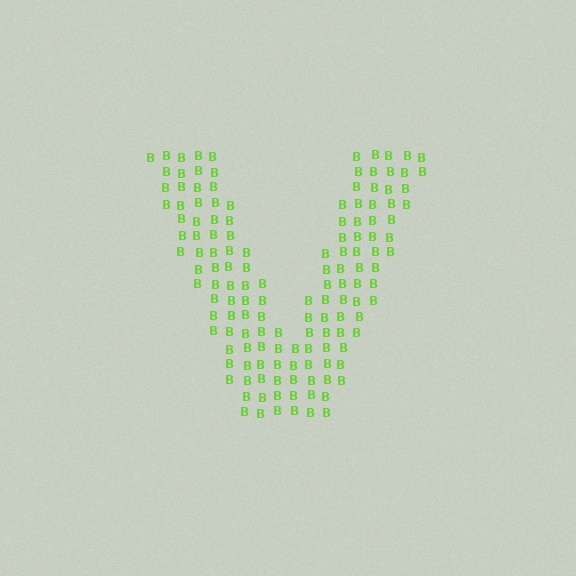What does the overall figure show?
The overall figure shows the letter V.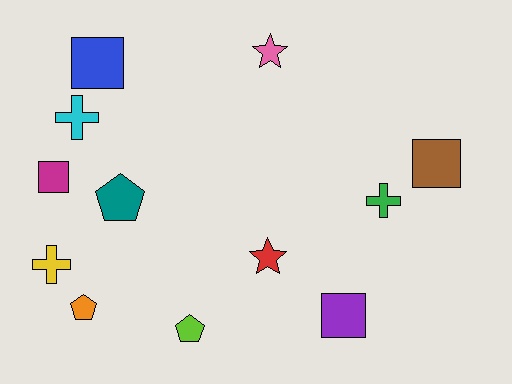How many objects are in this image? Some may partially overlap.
There are 12 objects.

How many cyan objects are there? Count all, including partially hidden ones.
There is 1 cyan object.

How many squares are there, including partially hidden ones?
There are 4 squares.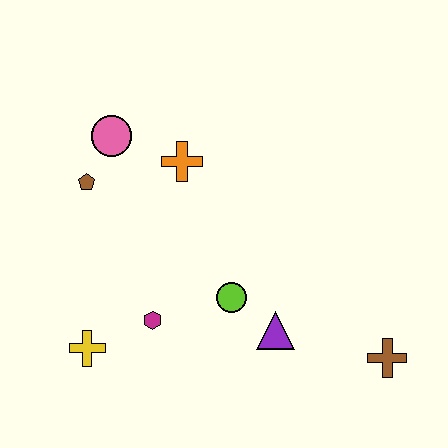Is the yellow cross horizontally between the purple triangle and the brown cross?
No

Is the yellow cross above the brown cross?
Yes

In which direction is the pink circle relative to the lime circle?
The pink circle is above the lime circle.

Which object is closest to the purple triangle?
The lime circle is closest to the purple triangle.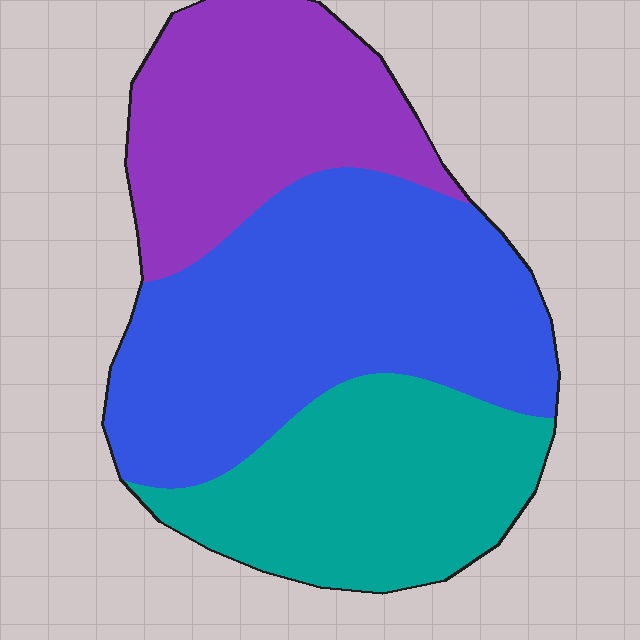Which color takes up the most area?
Blue, at roughly 45%.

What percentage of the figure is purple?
Purple covers roughly 25% of the figure.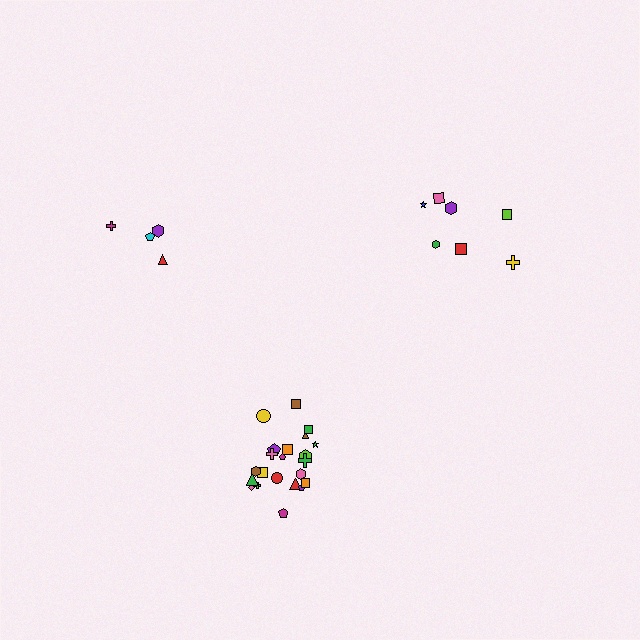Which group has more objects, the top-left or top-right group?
The top-right group.